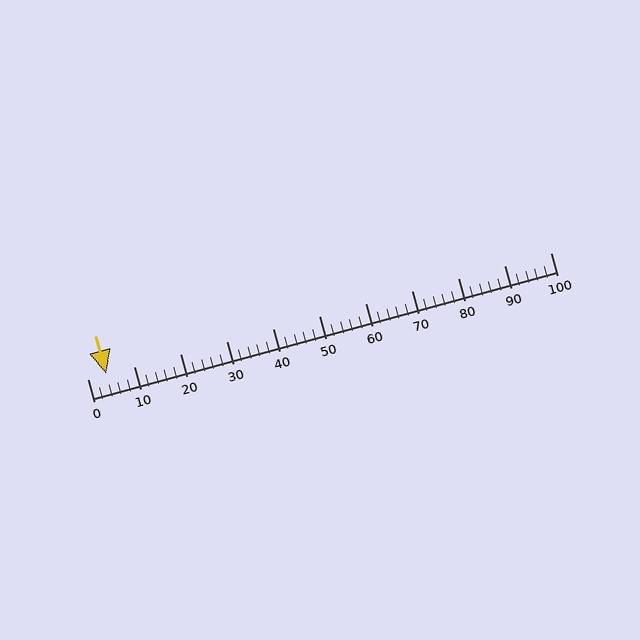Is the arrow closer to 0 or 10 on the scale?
The arrow is closer to 0.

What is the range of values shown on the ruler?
The ruler shows values from 0 to 100.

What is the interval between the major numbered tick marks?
The major tick marks are spaced 10 units apart.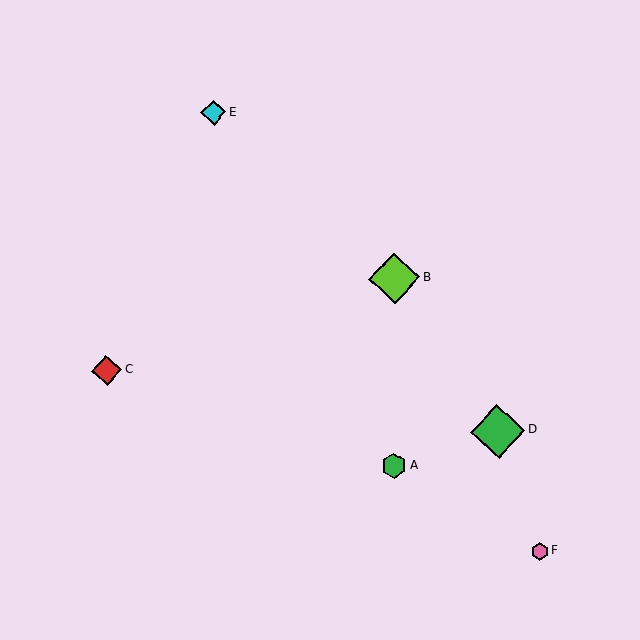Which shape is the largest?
The green diamond (labeled D) is the largest.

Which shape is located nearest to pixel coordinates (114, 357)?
The red diamond (labeled C) at (107, 370) is nearest to that location.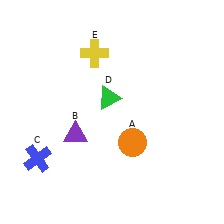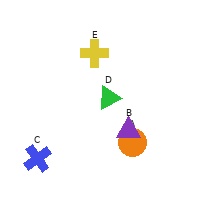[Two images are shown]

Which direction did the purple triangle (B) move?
The purple triangle (B) moved right.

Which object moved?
The purple triangle (B) moved right.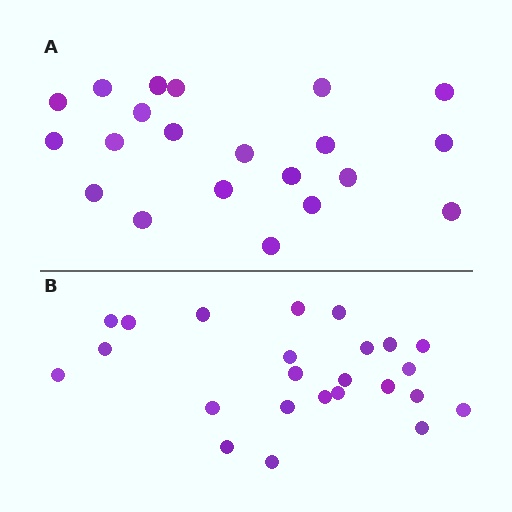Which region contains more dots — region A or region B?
Region B (the bottom region) has more dots.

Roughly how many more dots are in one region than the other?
Region B has just a few more — roughly 2 or 3 more dots than region A.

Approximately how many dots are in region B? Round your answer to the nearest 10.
About 20 dots. (The exact count is 24, which rounds to 20.)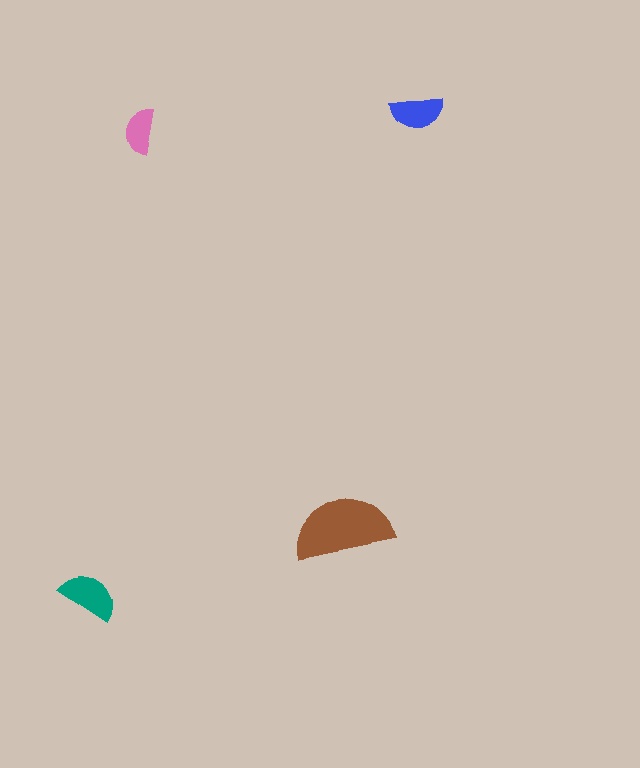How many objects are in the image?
There are 4 objects in the image.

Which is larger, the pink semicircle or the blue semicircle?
The blue one.